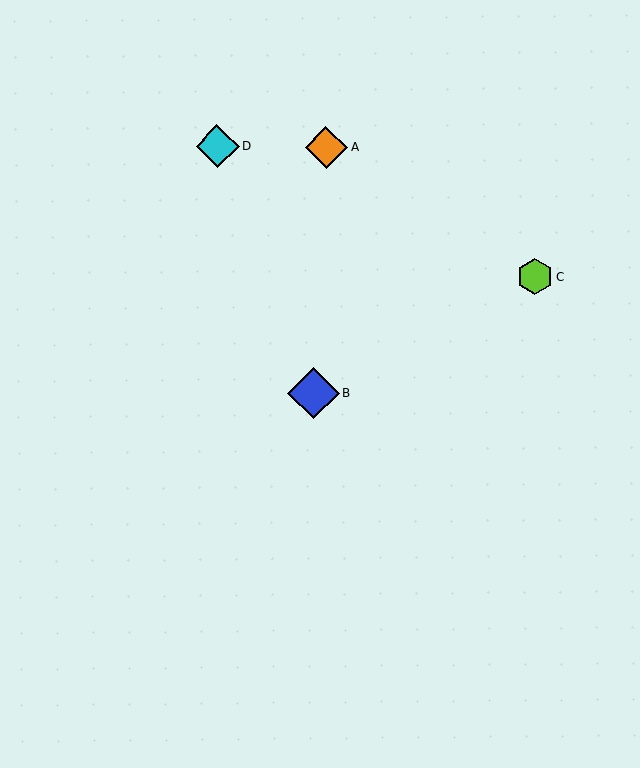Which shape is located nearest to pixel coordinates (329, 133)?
The orange diamond (labeled A) at (326, 147) is nearest to that location.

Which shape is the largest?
The blue diamond (labeled B) is the largest.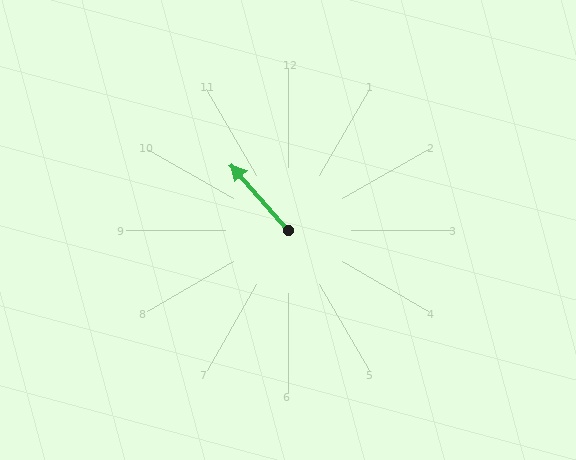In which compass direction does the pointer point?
Northwest.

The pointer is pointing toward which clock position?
Roughly 11 o'clock.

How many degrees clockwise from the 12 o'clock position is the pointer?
Approximately 319 degrees.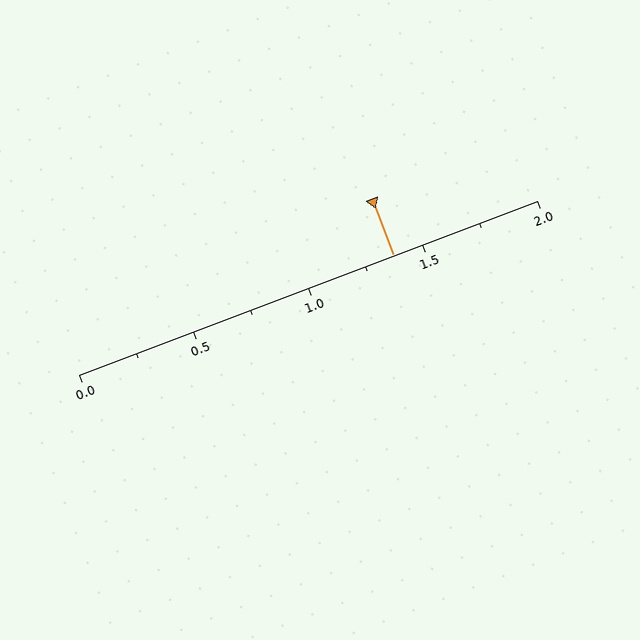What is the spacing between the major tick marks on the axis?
The major ticks are spaced 0.5 apart.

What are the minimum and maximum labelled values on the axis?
The axis runs from 0.0 to 2.0.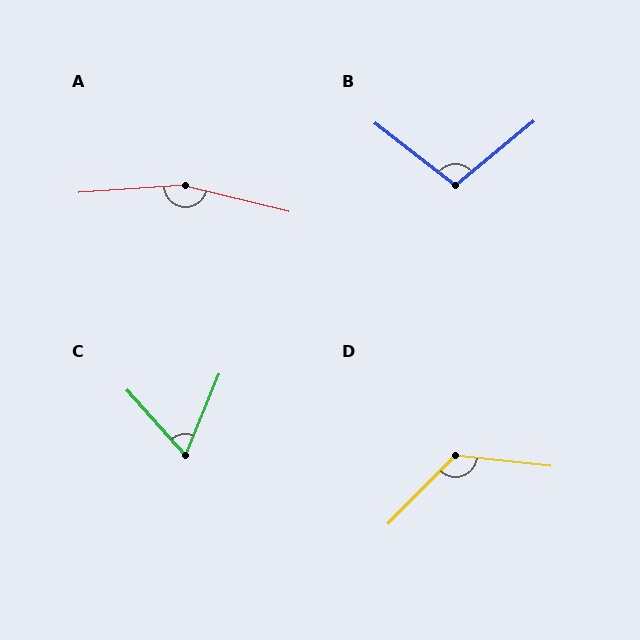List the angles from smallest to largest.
C (64°), B (103°), D (128°), A (162°).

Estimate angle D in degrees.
Approximately 128 degrees.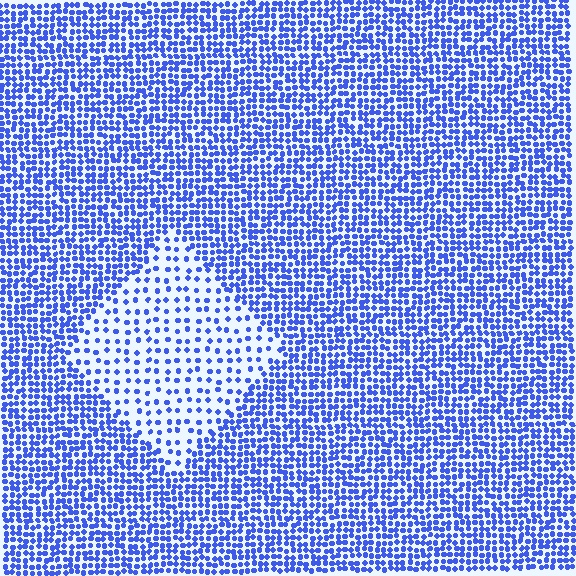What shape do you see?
I see a diamond.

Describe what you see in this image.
The image contains small blue elements arranged at two different densities. A diamond-shaped region is visible where the elements are less densely packed than the surrounding area.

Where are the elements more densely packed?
The elements are more densely packed outside the diamond boundary.